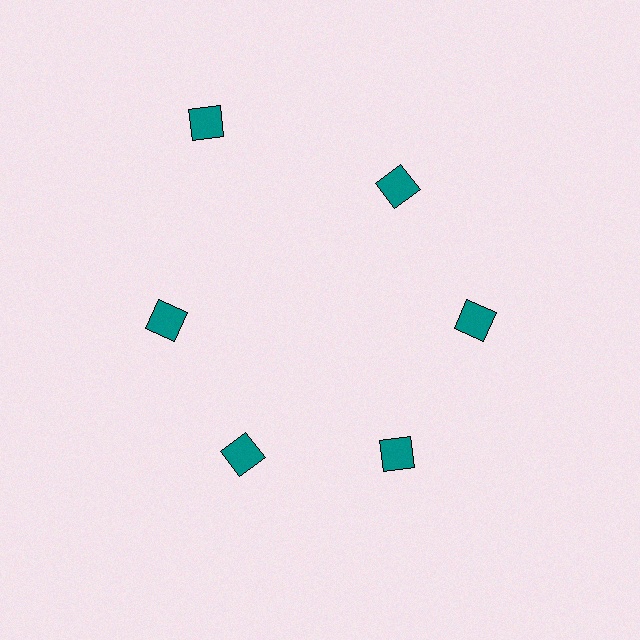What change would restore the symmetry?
The symmetry would be restored by moving it inward, back onto the ring so that all 6 diamonds sit at equal angles and equal distance from the center.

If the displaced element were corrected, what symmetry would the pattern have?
It would have 6-fold rotational symmetry — the pattern would map onto itself every 60 degrees.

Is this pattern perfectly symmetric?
No. The 6 teal diamonds are arranged in a ring, but one element near the 11 o'clock position is pushed outward from the center, breaking the 6-fold rotational symmetry.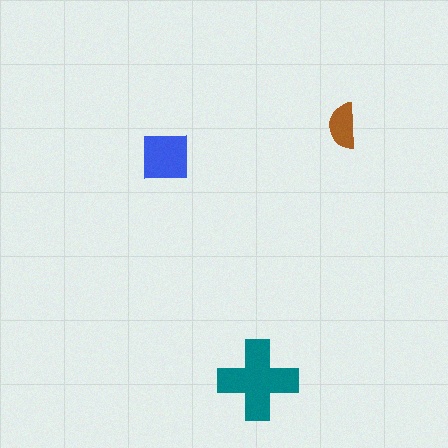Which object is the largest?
The teal cross.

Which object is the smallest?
The brown semicircle.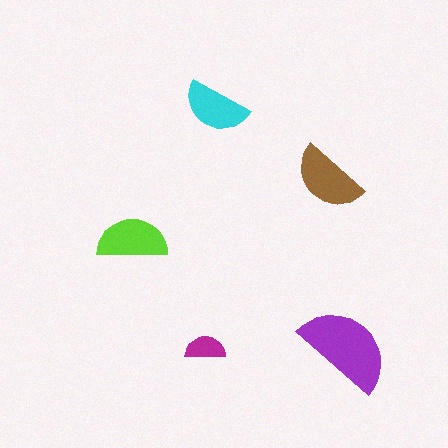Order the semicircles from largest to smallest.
the purple one, the brown one, the lime one, the cyan one, the magenta one.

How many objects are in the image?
There are 5 objects in the image.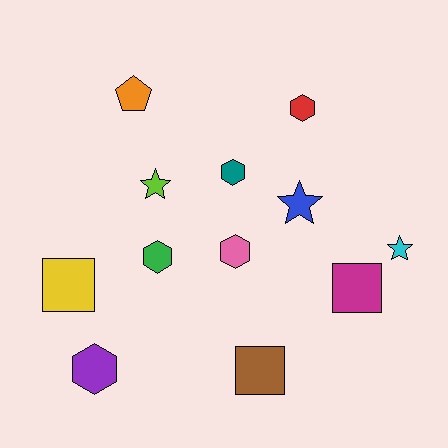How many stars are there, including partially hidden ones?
There are 3 stars.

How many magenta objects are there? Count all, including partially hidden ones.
There is 1 magenta object.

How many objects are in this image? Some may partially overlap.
There are 12 objects.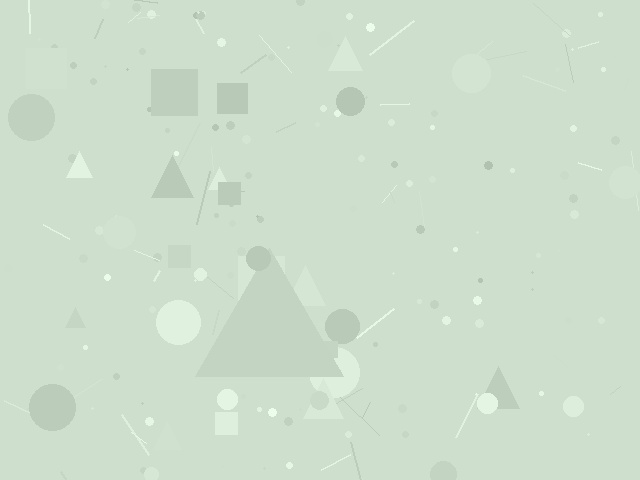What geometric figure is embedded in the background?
A triangle is embedded in the background.